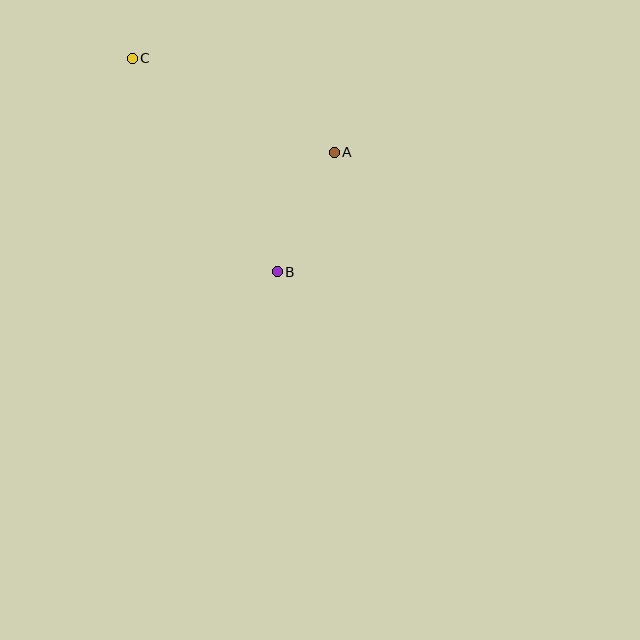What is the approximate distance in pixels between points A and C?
The distance between A and C is approximately 223 pixels.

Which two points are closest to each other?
Points A and B are closest to each other.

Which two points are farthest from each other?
Points B and C are farthest from each other.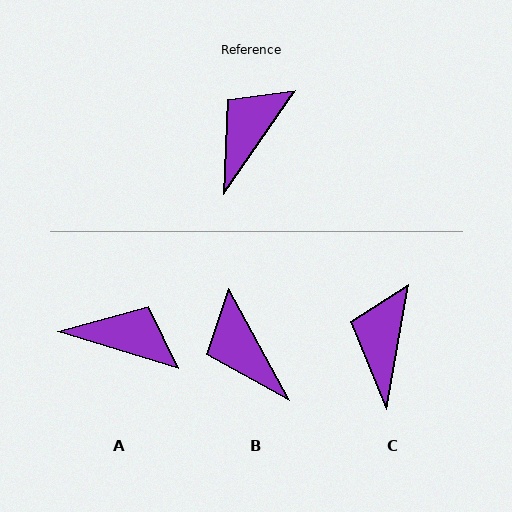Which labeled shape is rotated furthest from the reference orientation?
A, about 72 degrees away.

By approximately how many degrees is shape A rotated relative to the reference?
Approximately 72 degrees clockwise.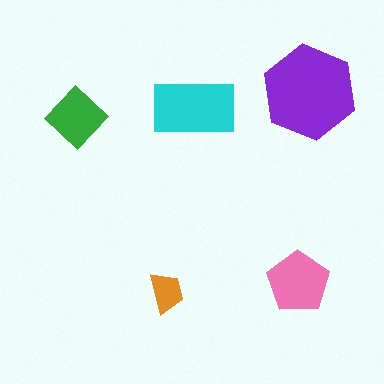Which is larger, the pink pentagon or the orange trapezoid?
The pink pentagon.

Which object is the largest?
The purple hexagon.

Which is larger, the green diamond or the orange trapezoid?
The green diamond.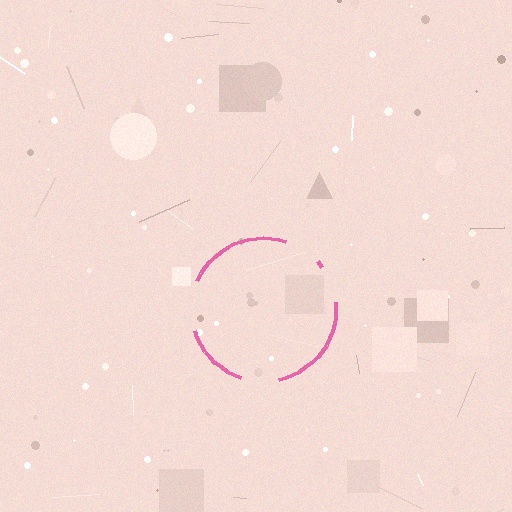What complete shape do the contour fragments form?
The contour fragments form a circle.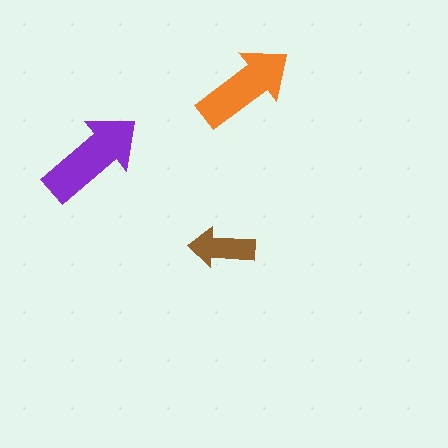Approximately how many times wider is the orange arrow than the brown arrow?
About 1.5 times wider.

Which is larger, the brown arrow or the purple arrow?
The purple one.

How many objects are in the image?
There are 3 objects in the image.